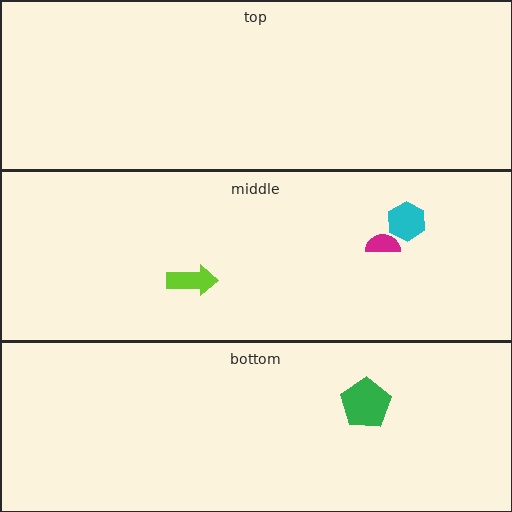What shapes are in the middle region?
The lime arrow, the cyan hexagon, the magenta semicircle.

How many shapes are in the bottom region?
1.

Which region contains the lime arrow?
The middle region.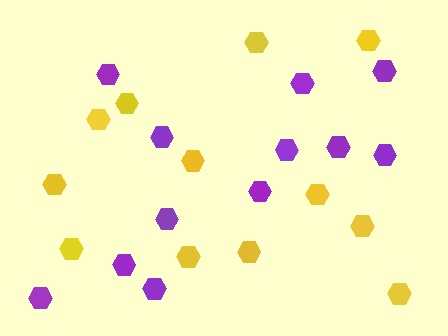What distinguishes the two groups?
There are 2 groups: one group of yellow hexagons (12) and one group of purple hexagons (12).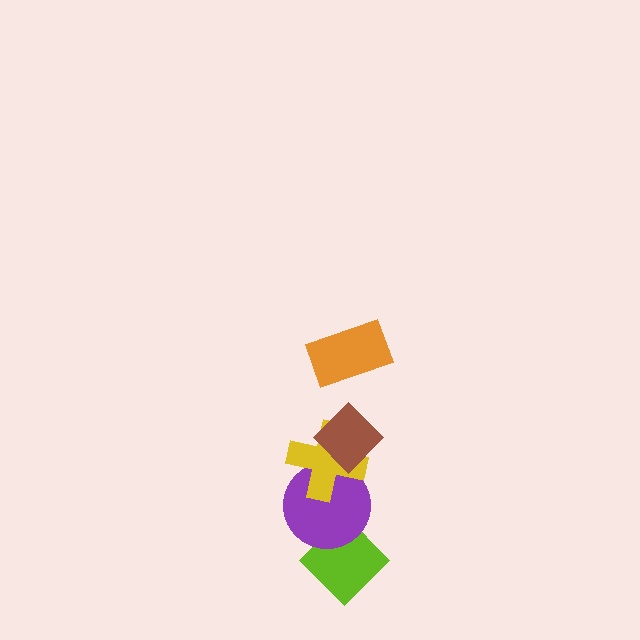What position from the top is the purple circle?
The purple circle is 4th from the top.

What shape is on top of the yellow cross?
The brown diamond is on top of the yellow cross.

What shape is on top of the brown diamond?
The orange rectangle is on top of the brown diamond.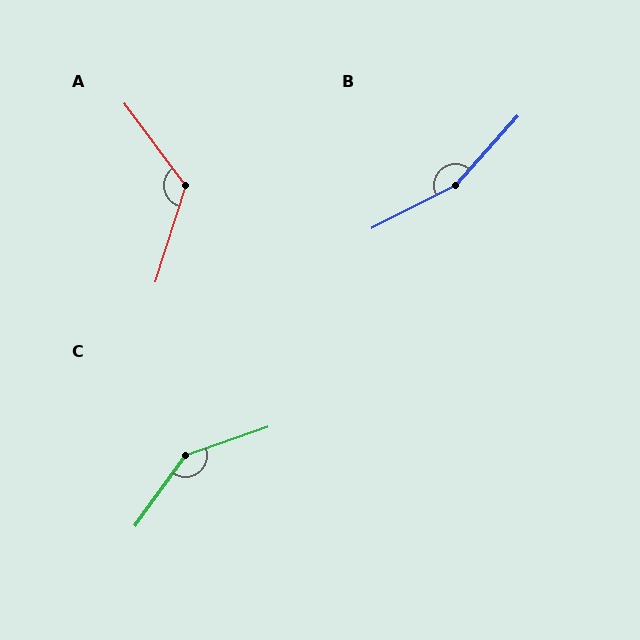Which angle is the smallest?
A, at approximately 126 degrees.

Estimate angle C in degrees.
Approximately 145 degrees.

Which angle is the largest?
B, at approximately 159 degrees.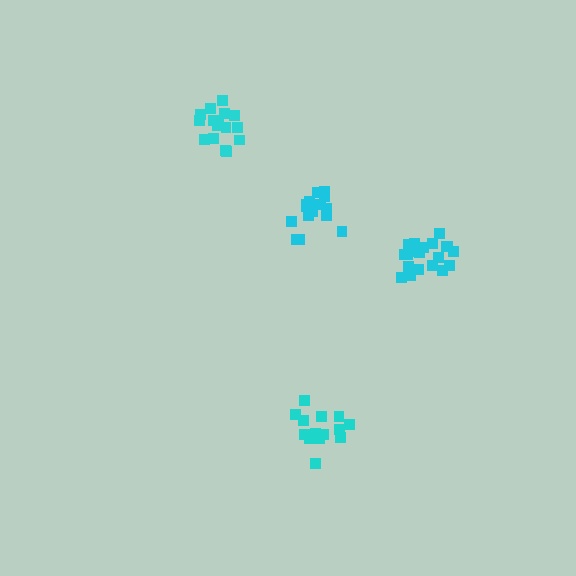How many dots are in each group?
Group 1: 20 dots, Group 2: 16 dots, Group 3: 15 dots, Group 4: 16 dots (67 total).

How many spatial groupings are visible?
There are 4 spatial groupings.